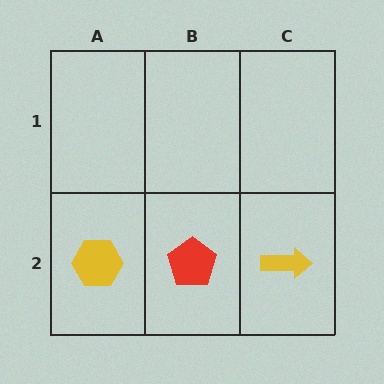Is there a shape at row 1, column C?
No, that cell is empty.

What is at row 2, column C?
A yellow arrow.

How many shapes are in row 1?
0 shapes.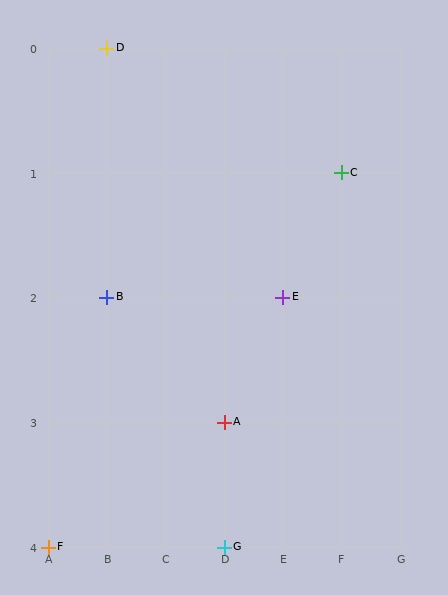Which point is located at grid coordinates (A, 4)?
Point F is at (A, 4).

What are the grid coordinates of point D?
Point D is at grid coordinates (B, 0).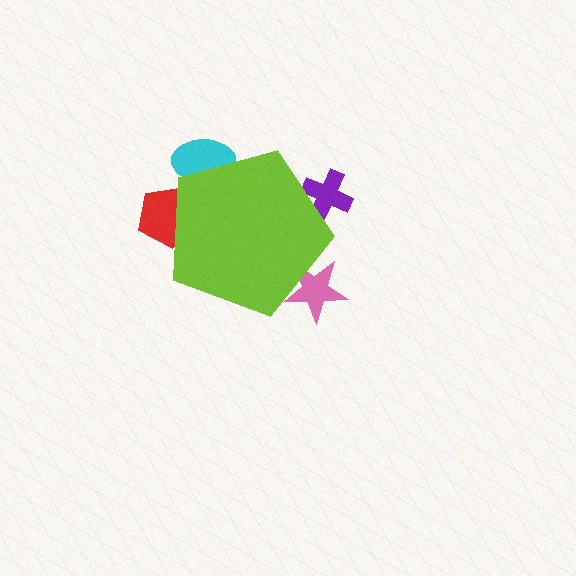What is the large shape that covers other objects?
A lime pentagon.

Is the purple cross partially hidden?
Yes, the purple cross is partially hidden behind the lime pentagon.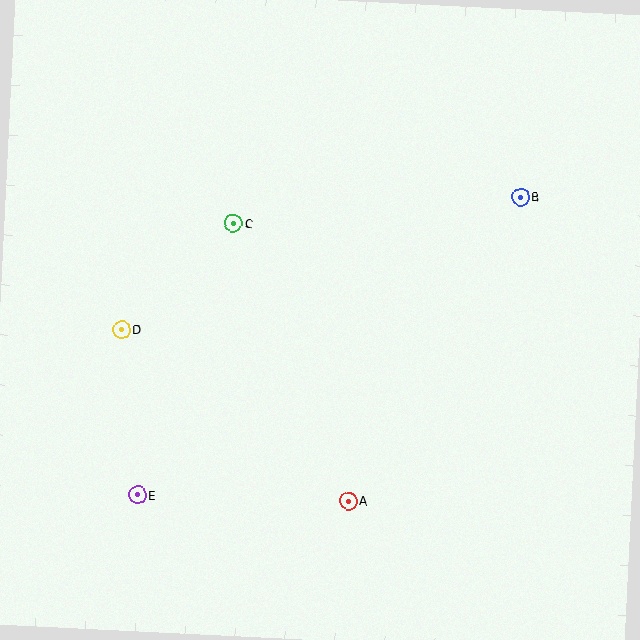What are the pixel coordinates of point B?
Point B is at (521, 197).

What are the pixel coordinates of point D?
Point D is at (122, 330).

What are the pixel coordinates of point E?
Point E is at (138, 495).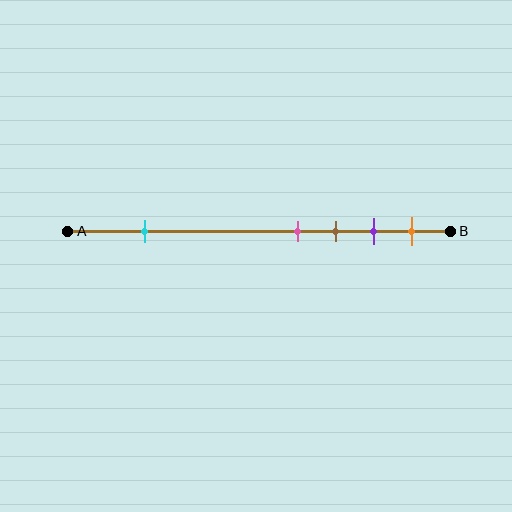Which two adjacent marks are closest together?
The pink and brown marks are the closest adjacent pair.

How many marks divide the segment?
There are 5 marks dividing the segment.